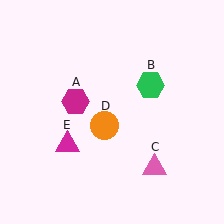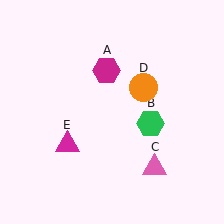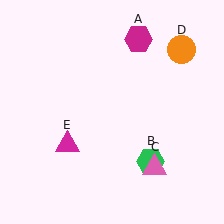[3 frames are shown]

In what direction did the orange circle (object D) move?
The orange circle (object D) moved up and to the right.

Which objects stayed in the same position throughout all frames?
Pink triangle (object C) and magenta triangle (object E) remained stationary.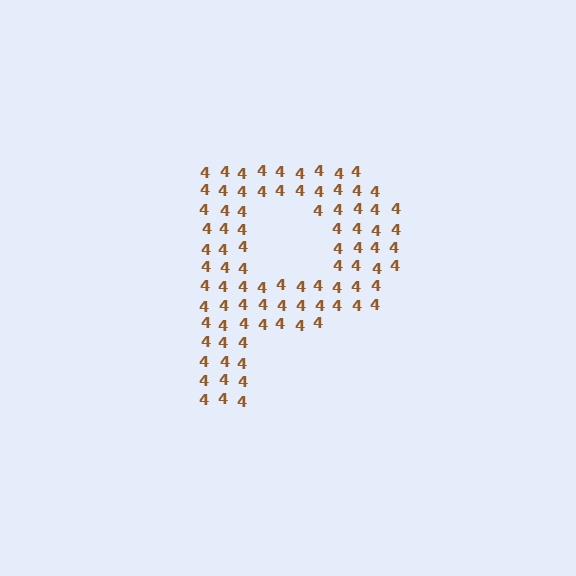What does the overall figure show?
The overall figure shows the letter P.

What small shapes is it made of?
It is made of small digit 4's.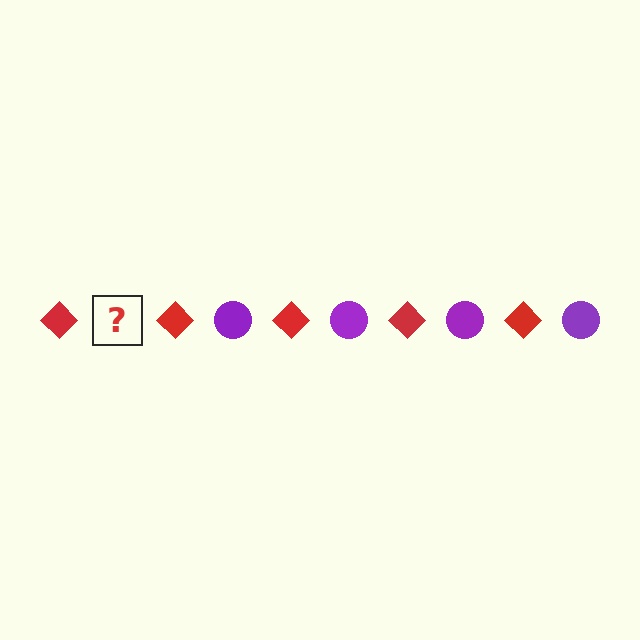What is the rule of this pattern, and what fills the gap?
The rule is that the pattern alternates between red diamond and purple circle. The gap should be filled with a purple circle.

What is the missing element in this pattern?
The missing element is a purple circle.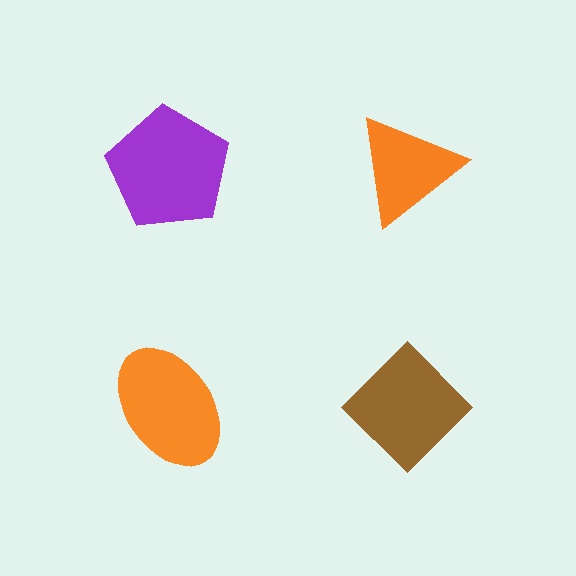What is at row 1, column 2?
An orange triangle.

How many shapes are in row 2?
2 shapes.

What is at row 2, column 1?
An orange ellipse.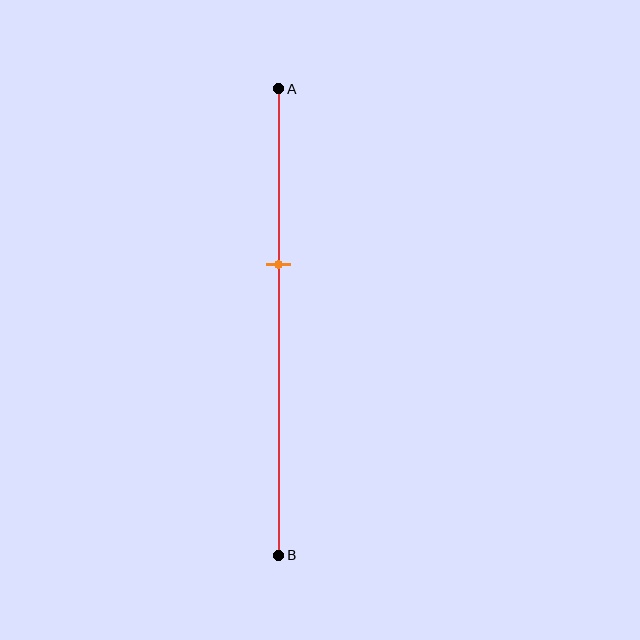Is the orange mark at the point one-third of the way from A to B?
No, the mark is at about 40% from A, not at the 33% one-third point.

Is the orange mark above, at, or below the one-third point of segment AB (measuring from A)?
The orange mark is below the one-third point of segment AB.